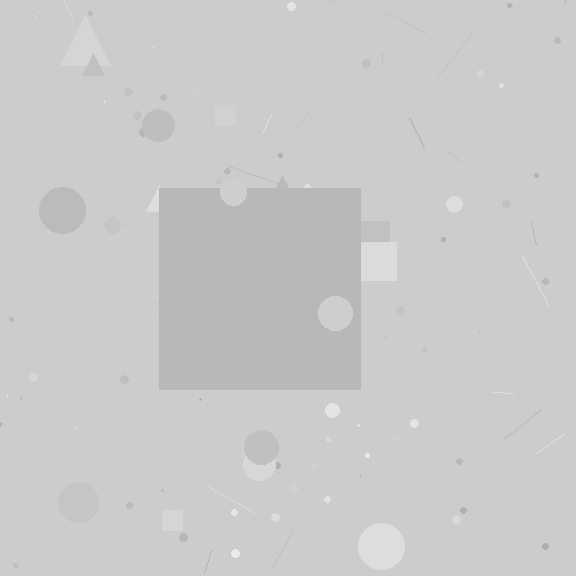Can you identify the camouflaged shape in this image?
The camouflaged shape is a square.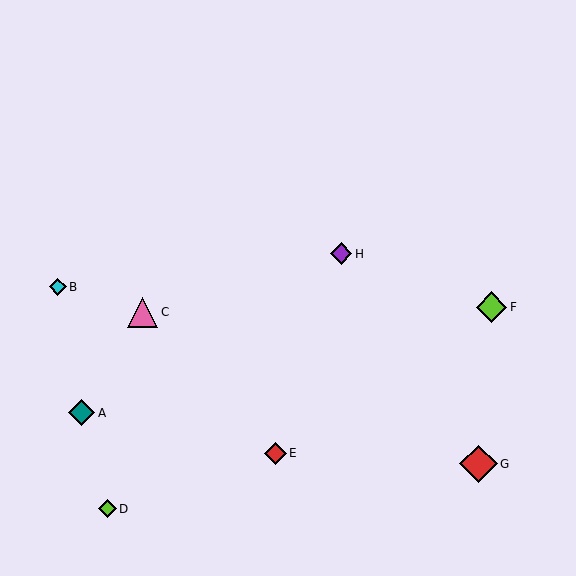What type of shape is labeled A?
Shape A is a teal diamond.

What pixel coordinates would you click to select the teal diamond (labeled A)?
Click at (81, 413) to select the teal diamond A.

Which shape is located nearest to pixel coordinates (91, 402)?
The teal diamond (labeled A) at (81, 413) is nearest to that location.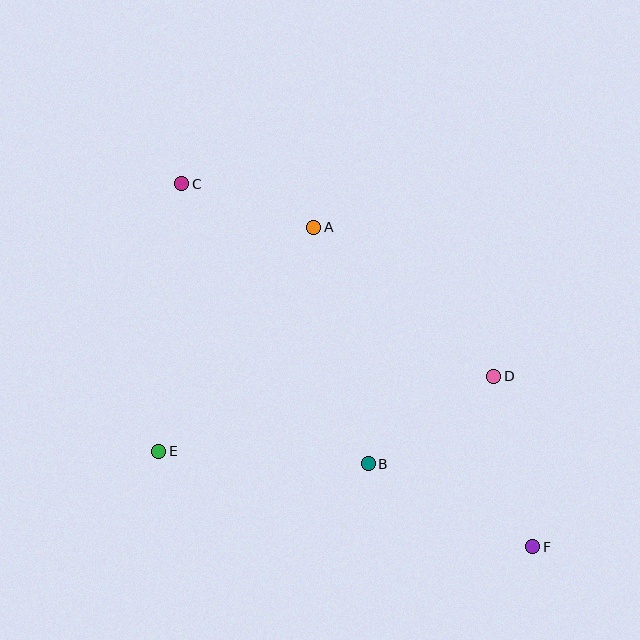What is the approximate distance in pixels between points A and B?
The distance between A and B is approximately 243 pixels.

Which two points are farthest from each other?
Points C and F are farthest from each other.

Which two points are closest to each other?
Points A and C are closest to each other.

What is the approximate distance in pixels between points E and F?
The distance between E and F is approximately 386 pixels.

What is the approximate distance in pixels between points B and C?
The distance between B and C is approximately 336 pixels.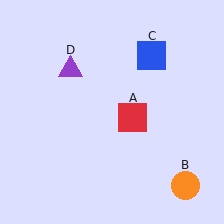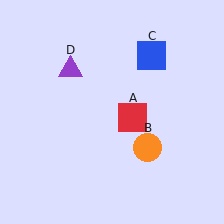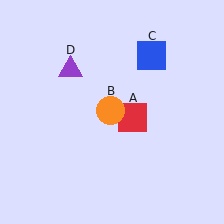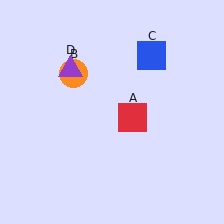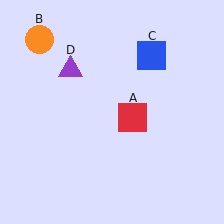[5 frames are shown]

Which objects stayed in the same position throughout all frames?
Red square (object A) and blue square (object C) and purple triangle (object D) remained stationary.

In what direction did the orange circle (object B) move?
The orange circle (object B) moved up and to the left.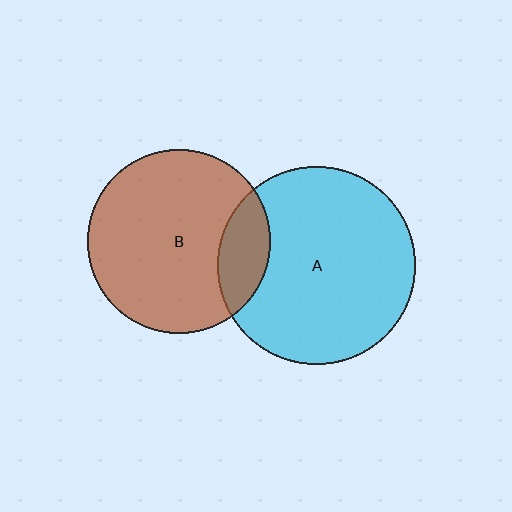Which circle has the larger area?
Circle A (cyan).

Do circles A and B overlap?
Yes.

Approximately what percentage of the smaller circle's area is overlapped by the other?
Approximately 15%.